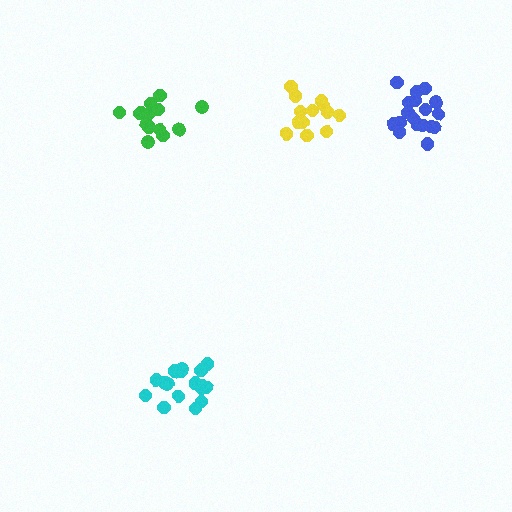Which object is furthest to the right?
The blue cluster is rightmost.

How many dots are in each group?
Group 1: 14 dots, Group 2: 18 dots, Group 3: 18 dots, Group 4: 13 dots (63 total).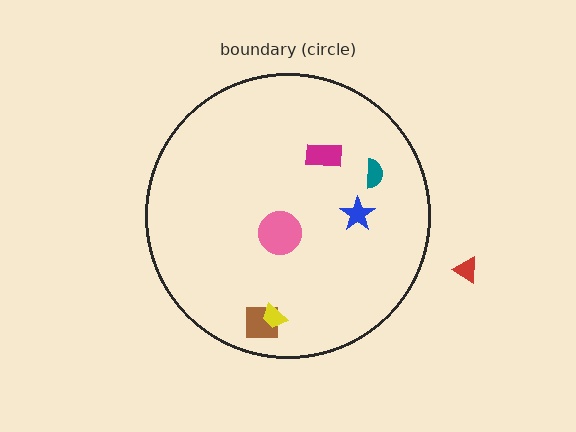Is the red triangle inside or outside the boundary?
Outside.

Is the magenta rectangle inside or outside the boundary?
Inside.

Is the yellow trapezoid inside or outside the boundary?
Inside.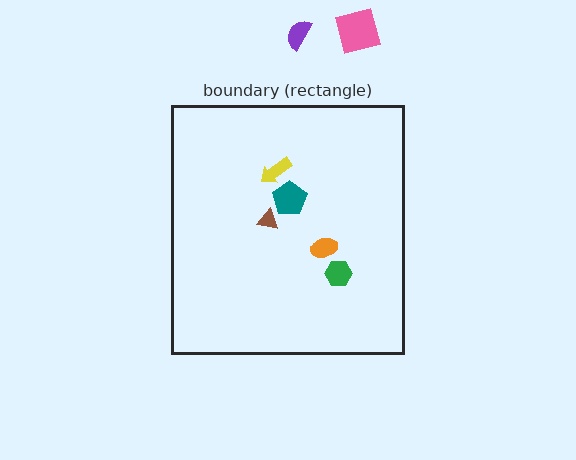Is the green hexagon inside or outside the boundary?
Inside.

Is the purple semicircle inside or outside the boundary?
Outside.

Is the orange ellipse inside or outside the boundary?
Inside.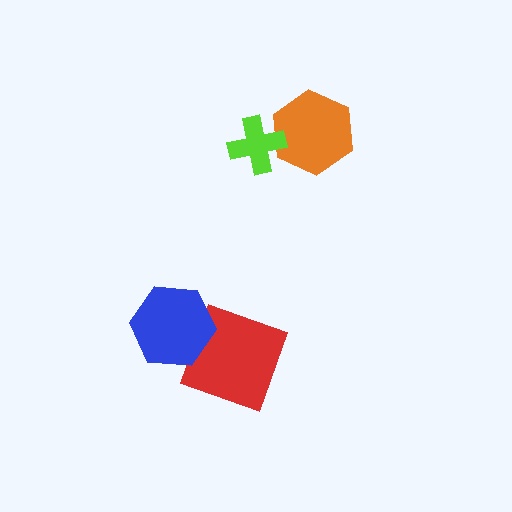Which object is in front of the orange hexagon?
The lime cross is in front of the orange hexagon.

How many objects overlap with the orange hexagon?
1 object overlaps with the orange hexagon.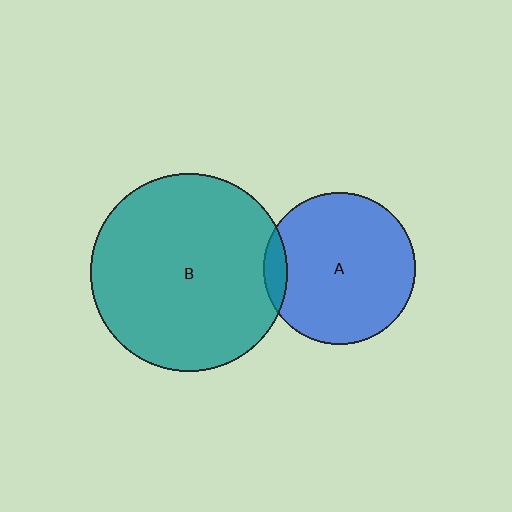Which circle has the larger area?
Circle B (teal).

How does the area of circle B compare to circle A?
Approximately 1.7 times.